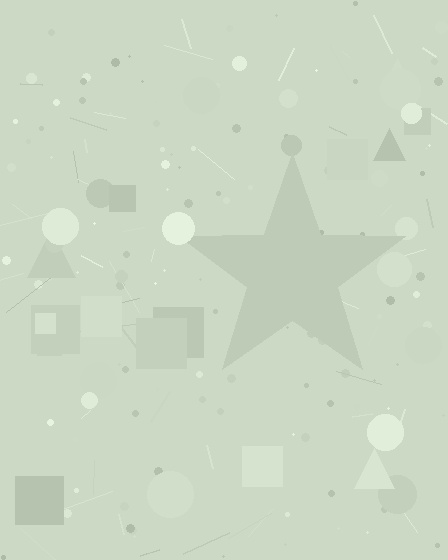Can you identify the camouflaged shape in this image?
The camouflaged shape is a star.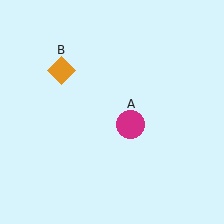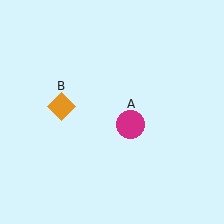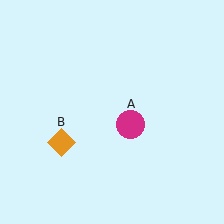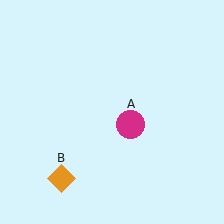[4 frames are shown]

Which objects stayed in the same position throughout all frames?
Magenta circle (object A) remained stationary.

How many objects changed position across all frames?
1 object changed position: orange diamond (object B).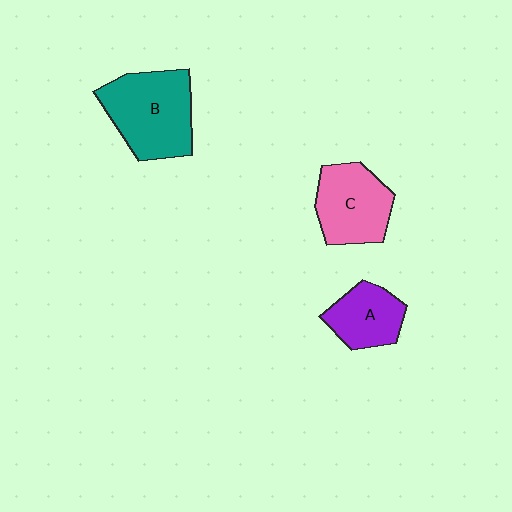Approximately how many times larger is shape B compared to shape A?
Approximately 1.7 times.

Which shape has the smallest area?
Shape A (purple).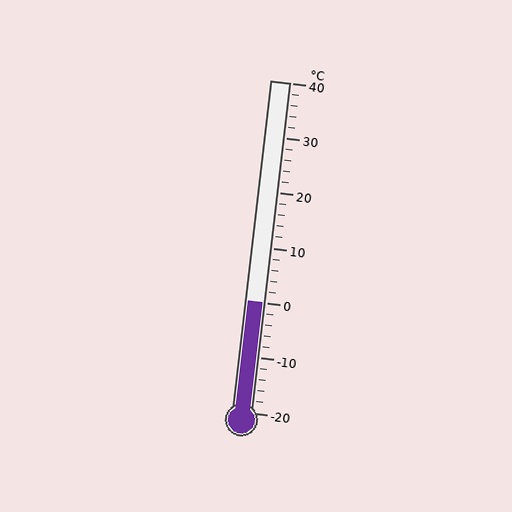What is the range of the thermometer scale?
The thermometer scale ranges from -20°C to 40°C.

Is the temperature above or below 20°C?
The temperature is below 20°C.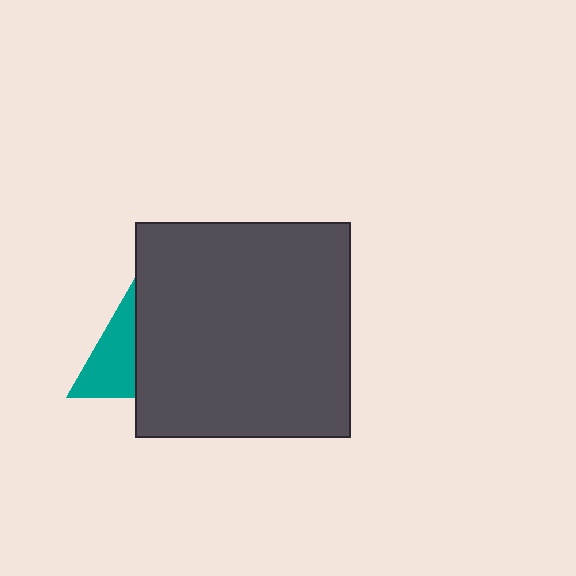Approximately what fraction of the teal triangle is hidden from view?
Roughly 50% of the teal triangle is hidden behind the dark gray square.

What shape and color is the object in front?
The object in front is a dark gray square.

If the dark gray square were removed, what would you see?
You would see the complete teal triangle.